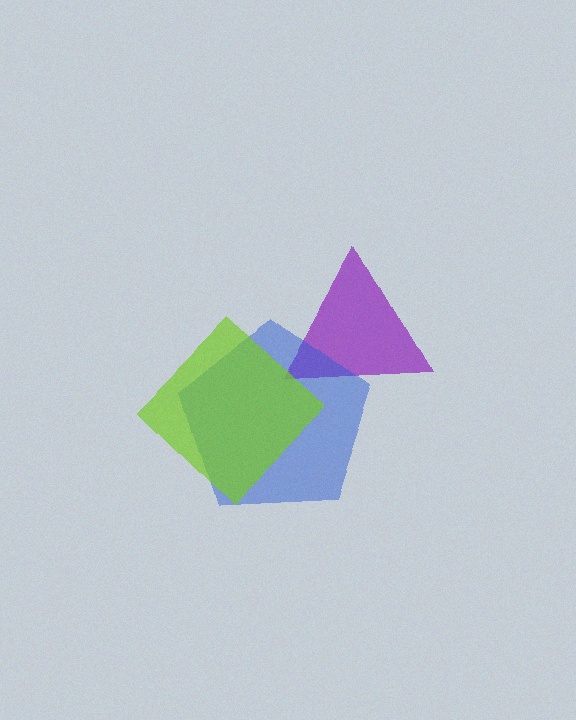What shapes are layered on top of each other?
The layered shapes are: a purple triangle, a blue pentagon, a lime diamond.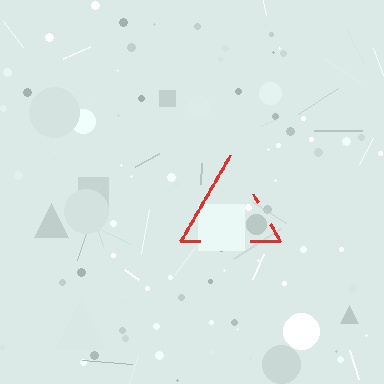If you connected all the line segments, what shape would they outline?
They would outline a triangle.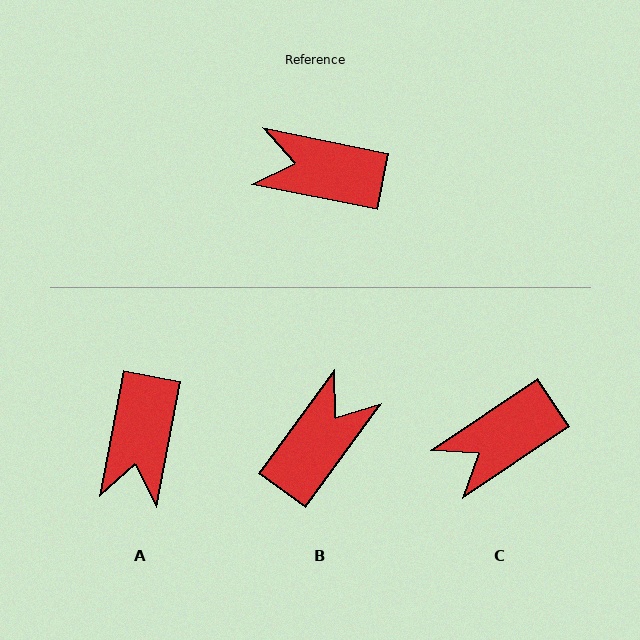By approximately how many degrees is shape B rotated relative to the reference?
Approximately 115 degrees clockwise.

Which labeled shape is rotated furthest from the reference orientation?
B, about 115 degrees away.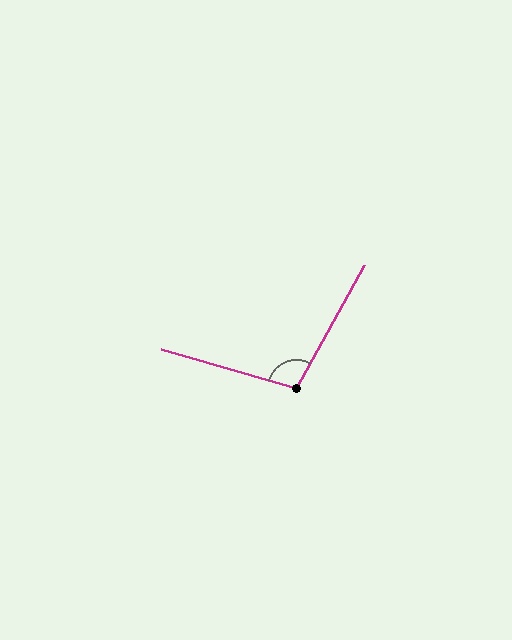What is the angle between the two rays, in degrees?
Approximately 103 degrees.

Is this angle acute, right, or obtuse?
It is obtuse.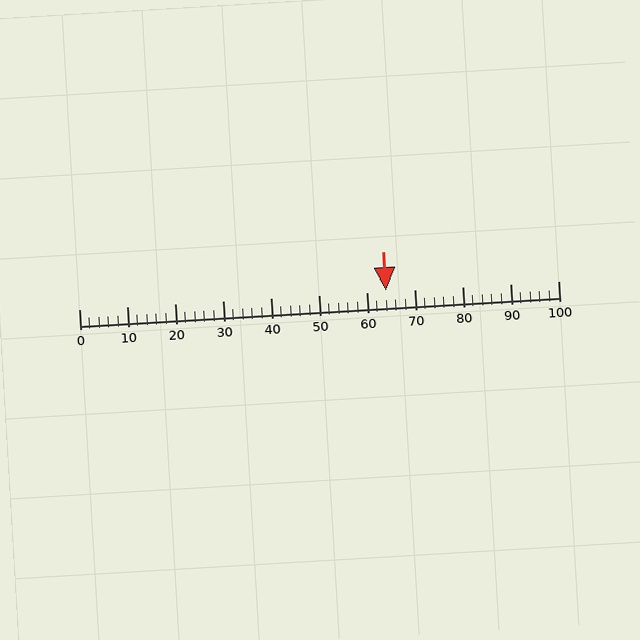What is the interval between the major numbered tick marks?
The major tick marks are spaced 10 units apart.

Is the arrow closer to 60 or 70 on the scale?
The arrow is closer to 60.